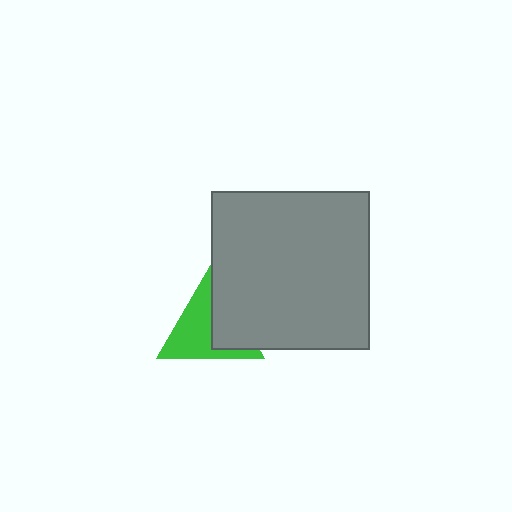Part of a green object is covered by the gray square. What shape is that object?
It is a triangle.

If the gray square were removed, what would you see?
You would see the complete green triangle.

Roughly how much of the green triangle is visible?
About half of it is visible (roughly 62%).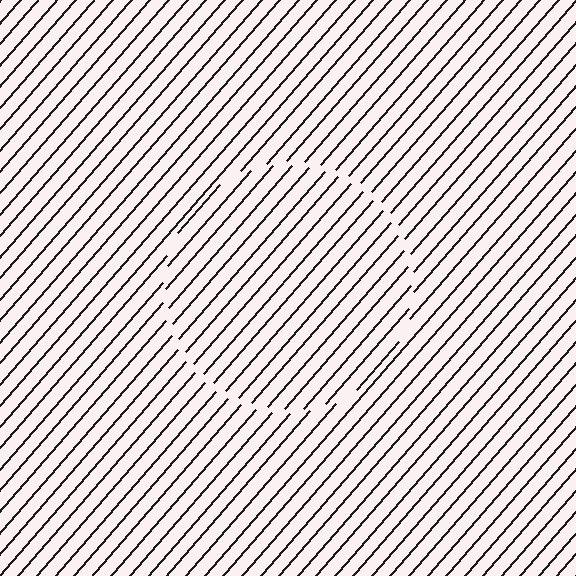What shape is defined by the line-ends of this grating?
An illusory circle. The interior of the shape contains the same grating, shifted by half a period — the contour is defined by the phase discontinuity where line-ends from the inner and outer gratings abut.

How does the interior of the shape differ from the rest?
The interior of the shape contains the same grating, shifted by half a period — the contour is defined by the phase discontinuity where line-ends from the inner and outer gratings abut.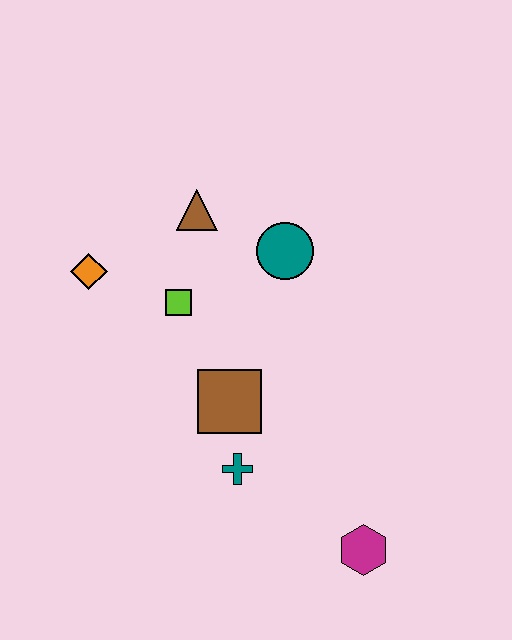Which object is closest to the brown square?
The teal cross is closest to the brown square.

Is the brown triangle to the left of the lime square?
No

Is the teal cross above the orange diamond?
No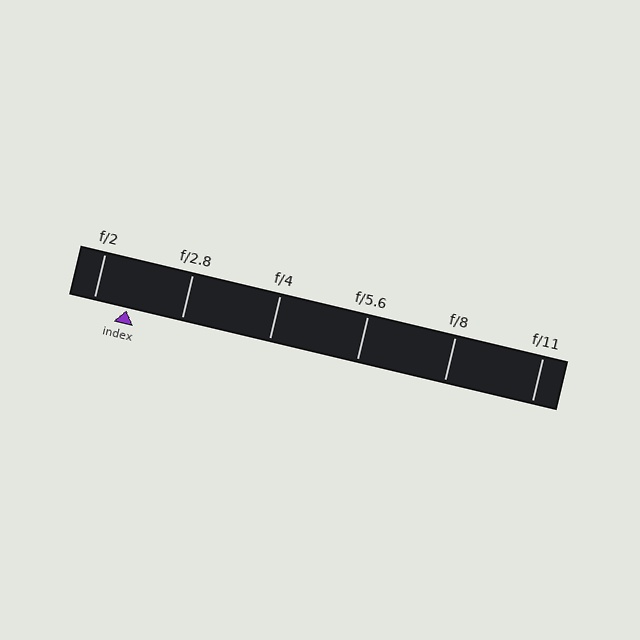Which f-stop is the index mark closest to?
The index mark is closest to f/2.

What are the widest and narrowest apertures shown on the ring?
The widest aperture shown is f/2 and the narrowest is f/11.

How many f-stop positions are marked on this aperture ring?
There are 6 f-stop positions marked.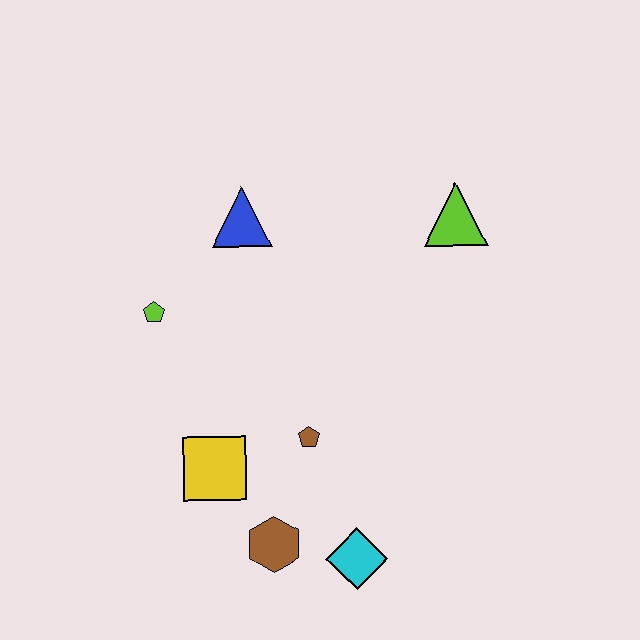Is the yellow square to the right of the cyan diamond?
No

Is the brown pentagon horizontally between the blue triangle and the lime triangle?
Yes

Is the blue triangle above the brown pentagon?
Yes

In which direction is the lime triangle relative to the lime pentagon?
The lime triangle is to the right of the lime pentagon.